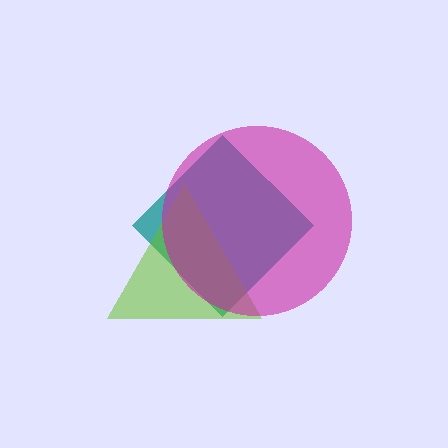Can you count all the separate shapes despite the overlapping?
Yes, there are 3 separate shapes.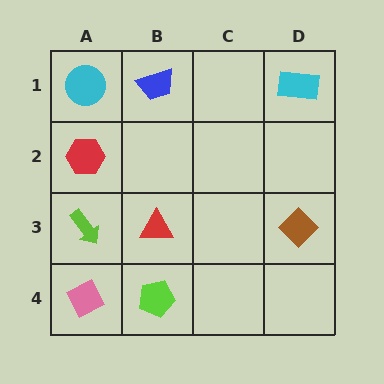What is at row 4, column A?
A pink diamond.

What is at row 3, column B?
A red triangle.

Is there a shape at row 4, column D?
No, that cell is empty.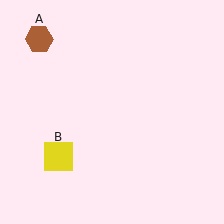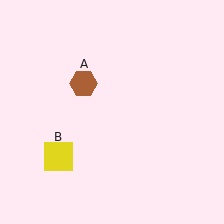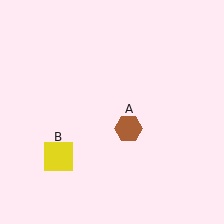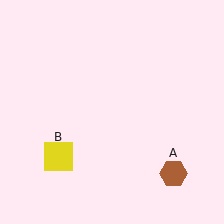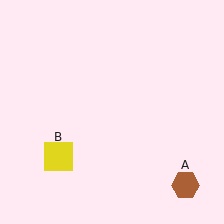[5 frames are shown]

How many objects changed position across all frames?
1 object changed position: brown hexagon (object A).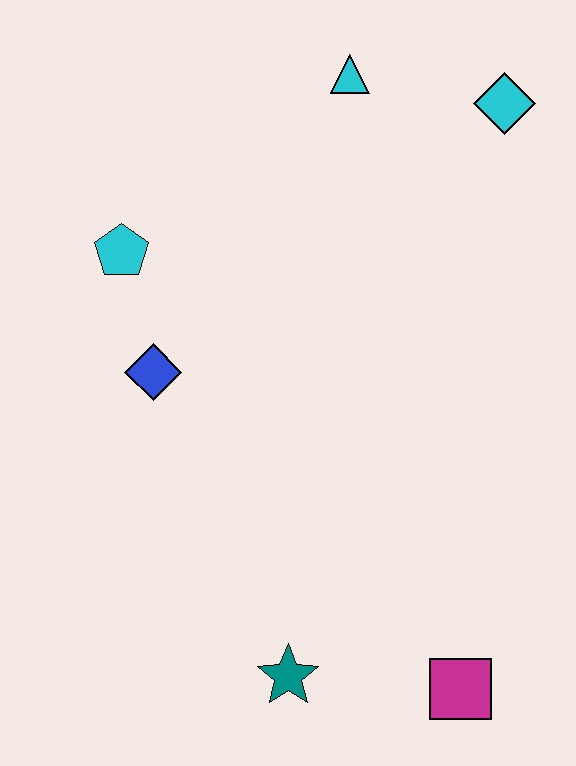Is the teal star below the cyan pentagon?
Yes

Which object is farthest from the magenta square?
The cyan triangle is farthest from the magenta square.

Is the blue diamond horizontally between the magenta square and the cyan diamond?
No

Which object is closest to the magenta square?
The teal star is closest to the magenta square.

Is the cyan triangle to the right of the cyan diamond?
No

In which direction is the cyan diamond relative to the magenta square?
The cyan diamond is above the magenta square.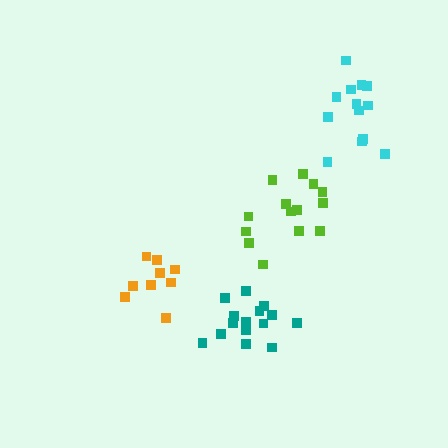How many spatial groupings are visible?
There are 4 spatial groupings.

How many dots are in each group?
Group 1: 14 dots, Group 2: 13 dots, Group 3: 15 dots, Group 4: 9 dots (51 total).